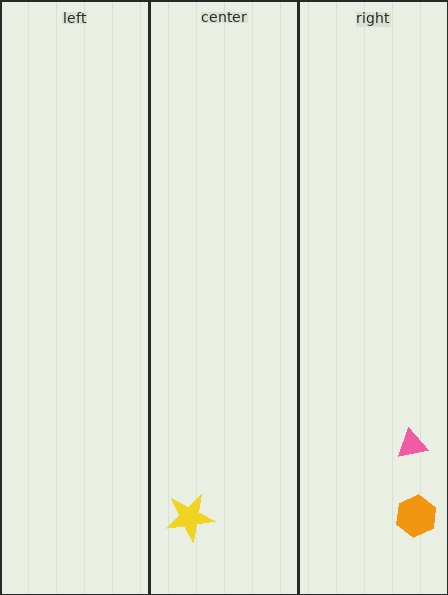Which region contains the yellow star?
The center region.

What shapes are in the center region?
The yellow star.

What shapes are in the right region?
The pink triangle, the orange hexagon.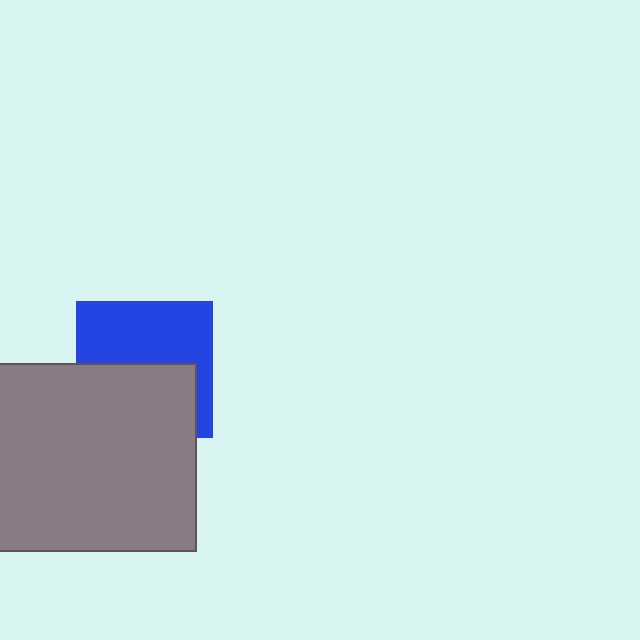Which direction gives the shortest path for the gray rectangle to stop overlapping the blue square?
Moving down gives the shortest separation.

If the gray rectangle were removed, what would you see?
You would see the complete blue square.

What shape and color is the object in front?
The object in front is a gray rectangle.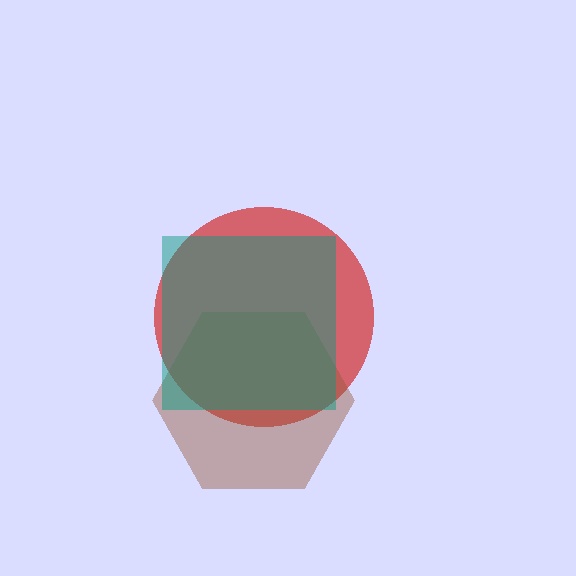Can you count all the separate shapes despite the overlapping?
Yes, there are 3 separate shapes.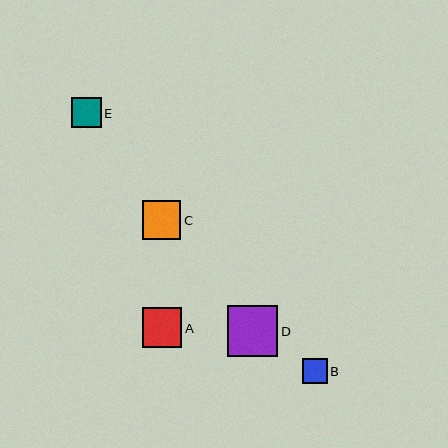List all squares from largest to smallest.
From largest to smallest: D, A, C, E, B.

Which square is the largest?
Square D is the largest with a size of approximately 50 pixels.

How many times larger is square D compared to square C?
Square D is approximately 1.3 times the size of square C.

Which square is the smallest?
Square B is the smallest with a size of approximately 25 pixels.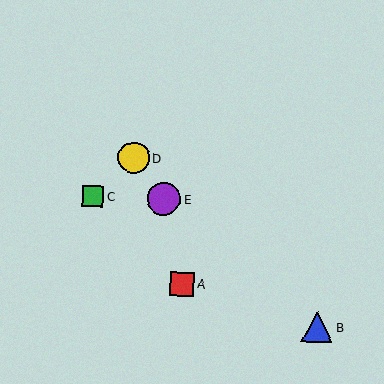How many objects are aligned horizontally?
2 objects (C, E) are aligned horizontally.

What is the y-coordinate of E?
Object E is at y≈199.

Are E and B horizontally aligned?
No, E is at y≈199 and B is at y≈327.